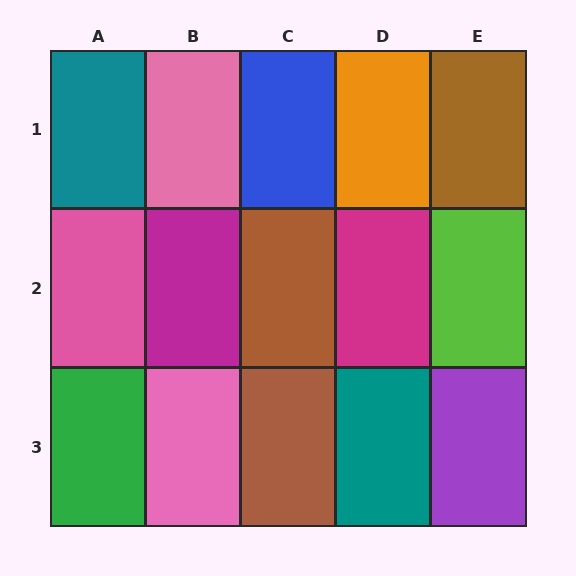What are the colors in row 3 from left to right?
Green, pink, brown, teal, purple.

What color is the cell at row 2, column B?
Magenta.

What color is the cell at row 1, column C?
Blue.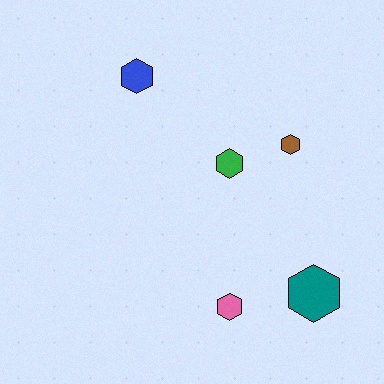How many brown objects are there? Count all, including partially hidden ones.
There is 1 brown object.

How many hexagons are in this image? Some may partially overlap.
There are 5 hexagons.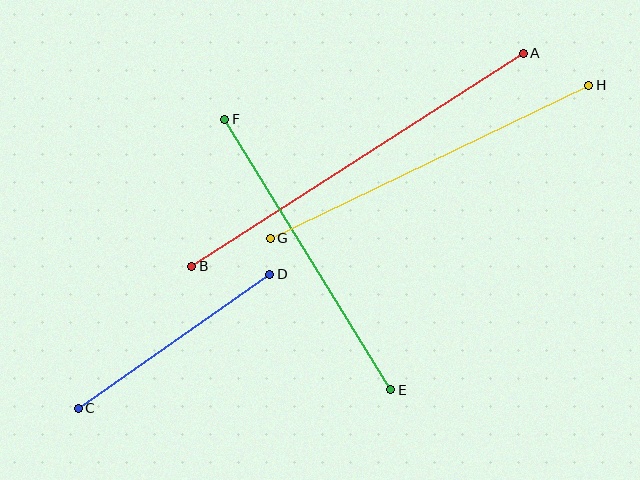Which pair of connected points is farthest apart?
Points A and B are farthest apart.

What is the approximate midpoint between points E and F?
The midpoint is at approximately (308, 254) pixels.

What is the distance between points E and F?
The distance is approximately 317 pixels.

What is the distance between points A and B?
The distance is approximately 394 pixels.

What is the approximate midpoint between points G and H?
The midpoint is at approximately (430, 162) pixels.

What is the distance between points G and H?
The distance is approximately 354 pixels.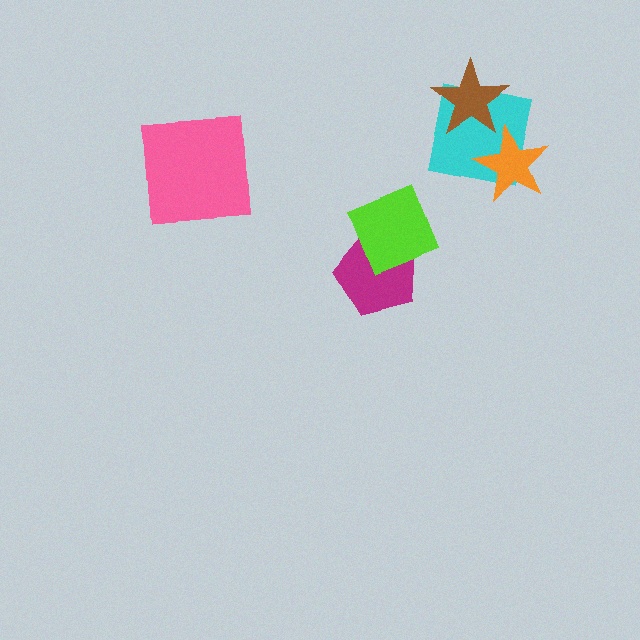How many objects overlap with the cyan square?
2 objects overlap with the cyan square.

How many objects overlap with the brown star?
1 object overlaps with the brown star.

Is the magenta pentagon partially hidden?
Yes, it is partially covered by another shape.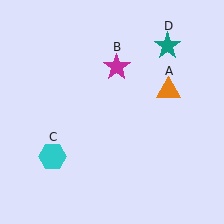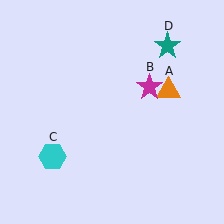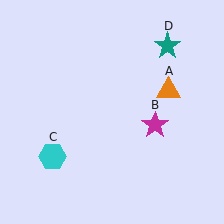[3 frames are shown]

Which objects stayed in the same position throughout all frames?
Orange triangle (object A) and cyan hexagon (object C) and teal star (object D) remained stationary.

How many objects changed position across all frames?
1 object changed position: magenta star (object B).